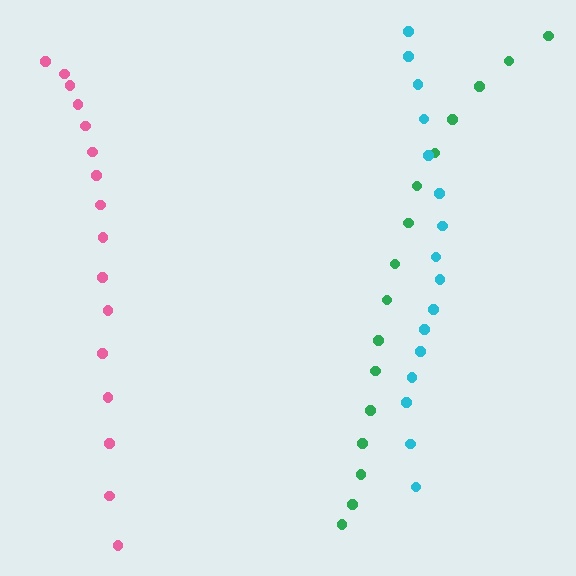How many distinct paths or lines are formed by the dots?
There are 3 distinct paths.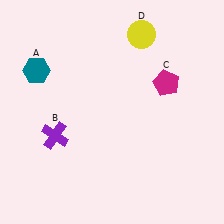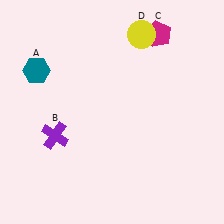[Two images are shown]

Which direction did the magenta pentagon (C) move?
The magenta pentagon (C) moved up.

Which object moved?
The magenta pentagon (C) moved up.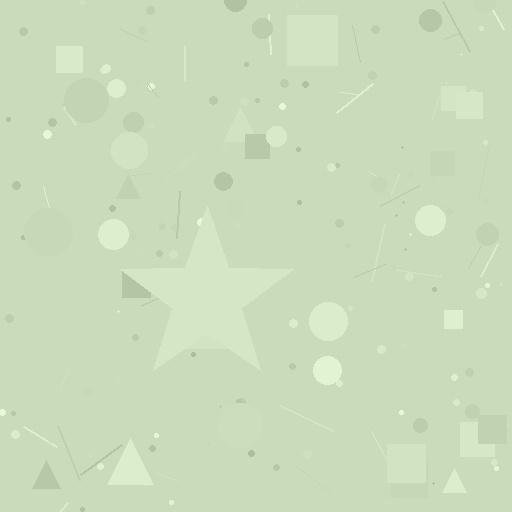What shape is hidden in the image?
A star is hidden in the image.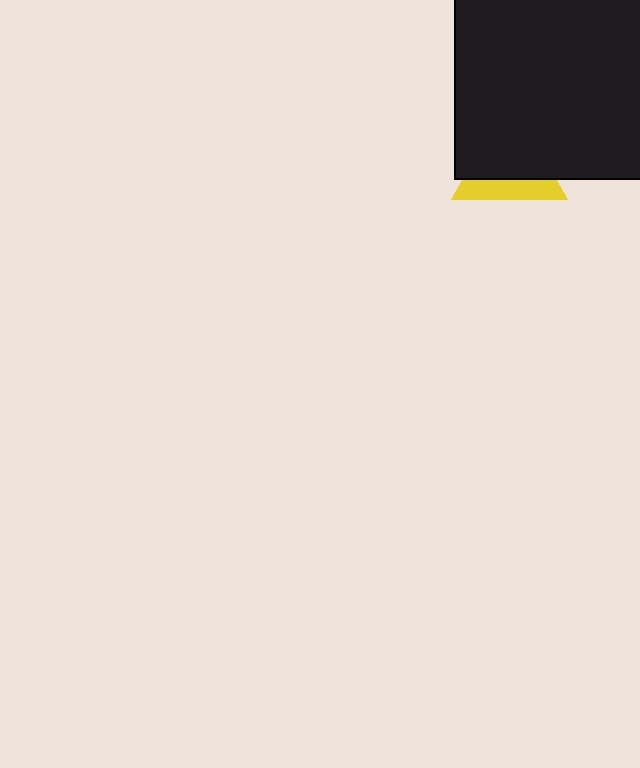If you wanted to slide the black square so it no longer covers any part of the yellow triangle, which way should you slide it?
Slide it up — that is the most direct way to separate the two shapes.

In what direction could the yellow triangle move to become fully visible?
The yellow triangle could move down. That would shift it out from behind the black square entirely.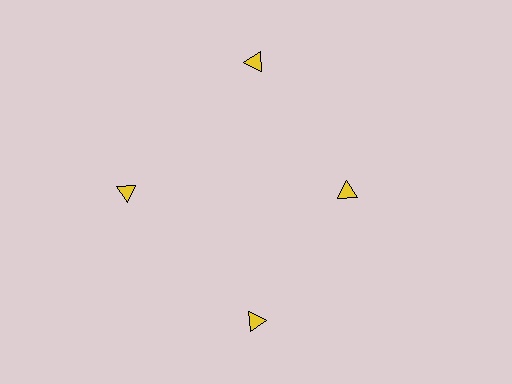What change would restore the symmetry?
The symmetry would be restored by moving it outward, back onto the ring so that all 4 triangles sit at equal angles and equal distance from the center.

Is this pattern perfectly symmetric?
No. The 4 yellow triangles are arranged in a ring, but one element near the 3 o'clock position is pulled inward toward the center, breaking the 4-fold rotational symmetry.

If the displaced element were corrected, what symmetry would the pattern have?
It would have 4-fold rotational symmetry — the pattern would map onto itself every 90 degrees.